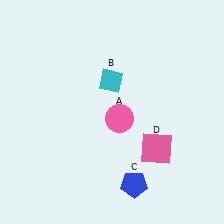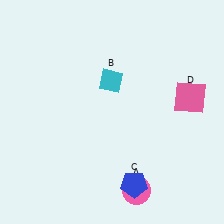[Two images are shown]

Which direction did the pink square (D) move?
The pink square (D) moved up.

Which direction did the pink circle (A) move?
The pink circle (A) moved down.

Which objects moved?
The objects that moved are: the pink circle (A), the pink square (D).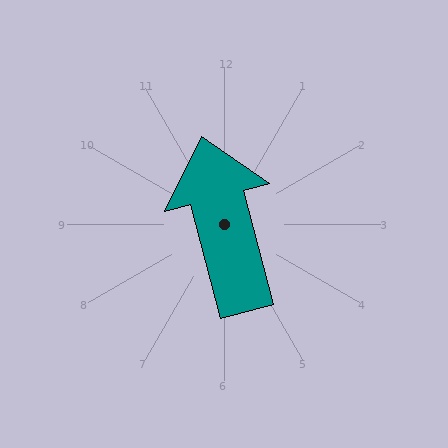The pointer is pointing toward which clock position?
Roughly 12 o'clock.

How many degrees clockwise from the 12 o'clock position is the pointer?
Approximately 345 degrees.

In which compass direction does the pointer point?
North.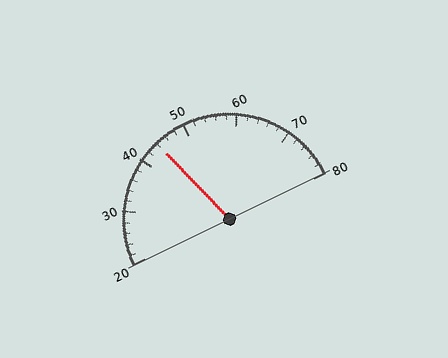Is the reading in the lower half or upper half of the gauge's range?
The reading is in the lower half of the range (20 to 80).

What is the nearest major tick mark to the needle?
The nearest major tick mark is 40.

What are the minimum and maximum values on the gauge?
The gauge ranges from 20 to 80.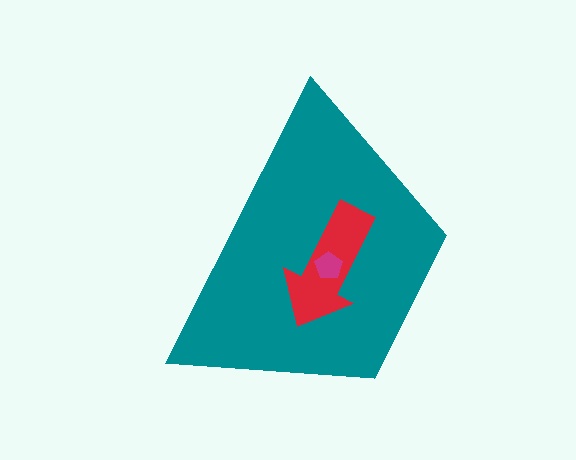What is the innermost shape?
The magenta pentagon.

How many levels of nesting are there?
3.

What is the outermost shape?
The teal trapezoid.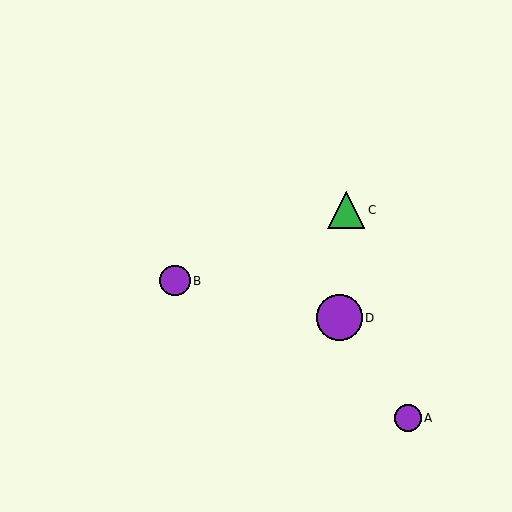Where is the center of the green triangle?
The center of the green triangle is at (346, 210).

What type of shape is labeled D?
Shape D is a purple circle.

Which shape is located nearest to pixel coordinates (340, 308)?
The purple circle (labeled D) at (339, 318) is nearest to that location.